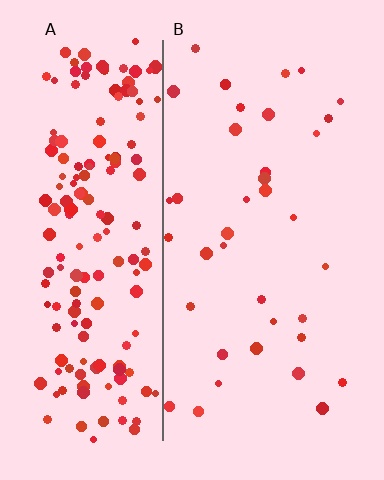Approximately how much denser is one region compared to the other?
Approximately 4.8× — region A over region B.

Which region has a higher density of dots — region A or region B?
A (the left).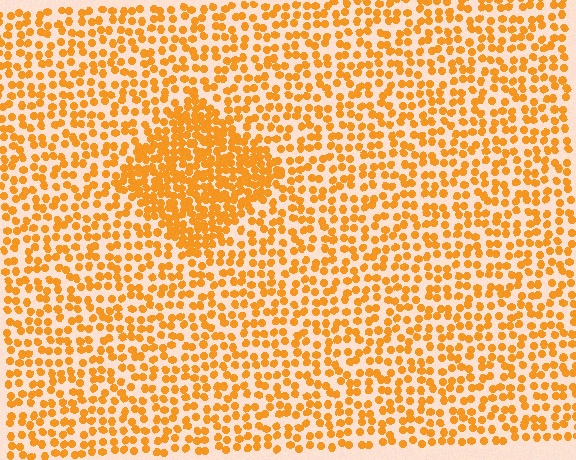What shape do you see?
I see a diamond.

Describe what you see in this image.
The image contains small orange elements arranged at two different densities. A diamond-shaped region is visible where the elements are more densely packed than the surrounding area.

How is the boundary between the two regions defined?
The boundary is defined by a change in element density (approximately 2.0x ratio). All elements are the same color, size, and shape.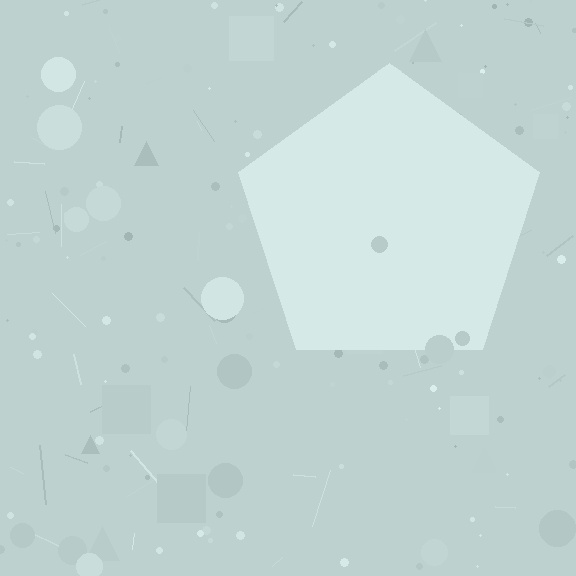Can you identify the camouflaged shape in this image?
The camouflaged shape is a pentagon.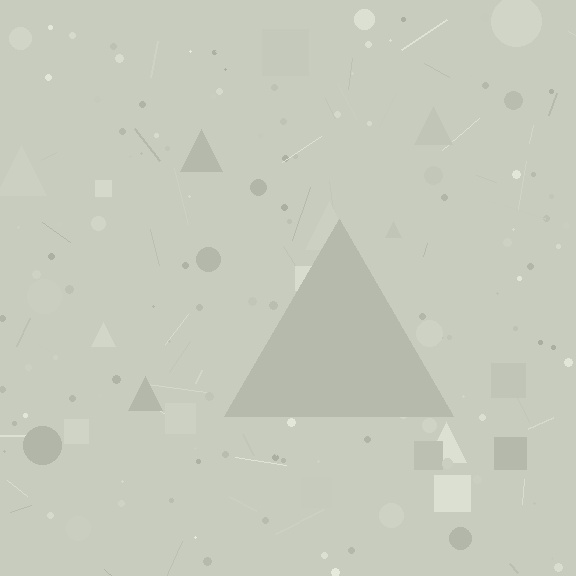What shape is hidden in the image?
A triangle is hidden in the image.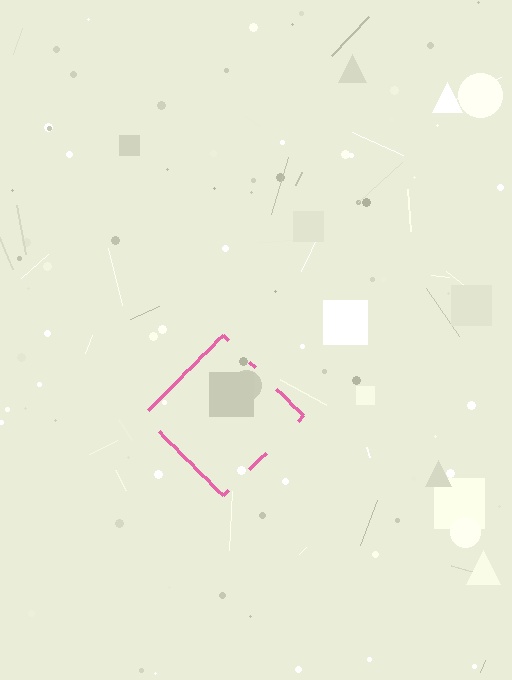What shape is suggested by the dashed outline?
The dashed outline suggests a diamond.